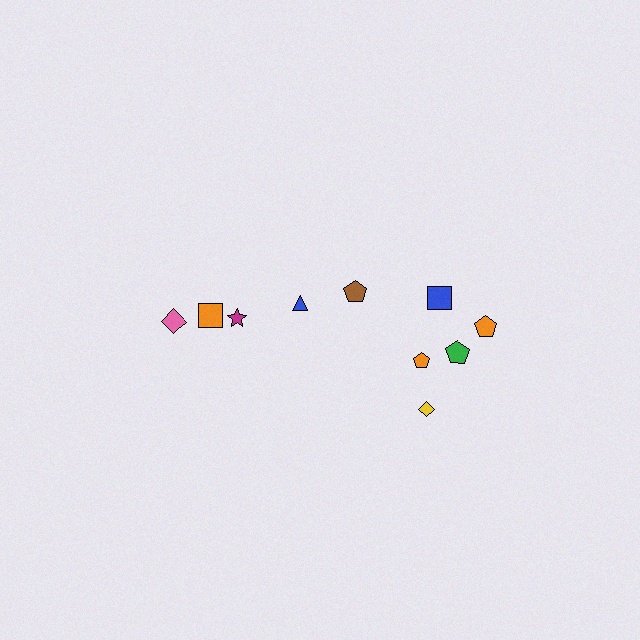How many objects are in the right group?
There are 6 objects.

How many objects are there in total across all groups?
There are 10 objects.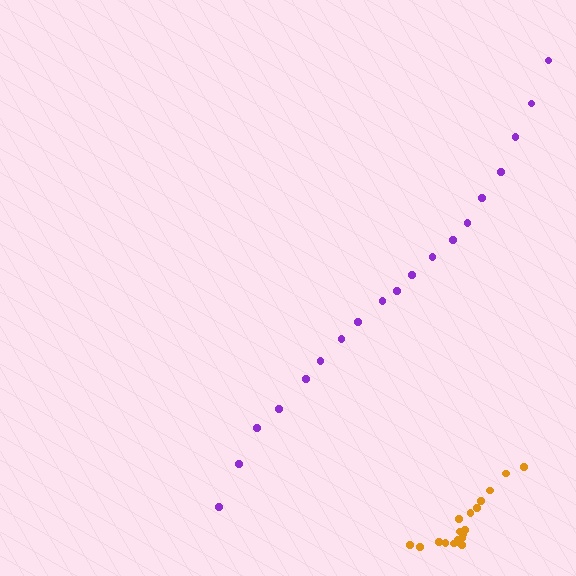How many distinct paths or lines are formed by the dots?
There are 2 distinct paths.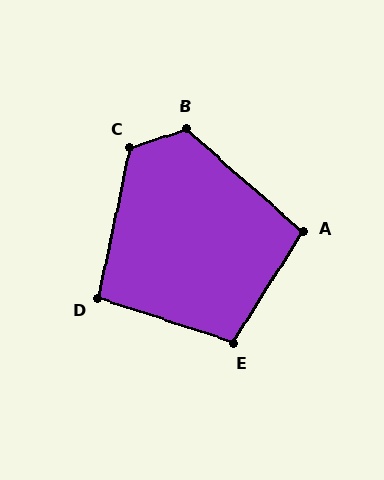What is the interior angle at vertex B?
Approximately 120 degrees (obtuse).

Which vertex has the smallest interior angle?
D, at approximately 96 degrees.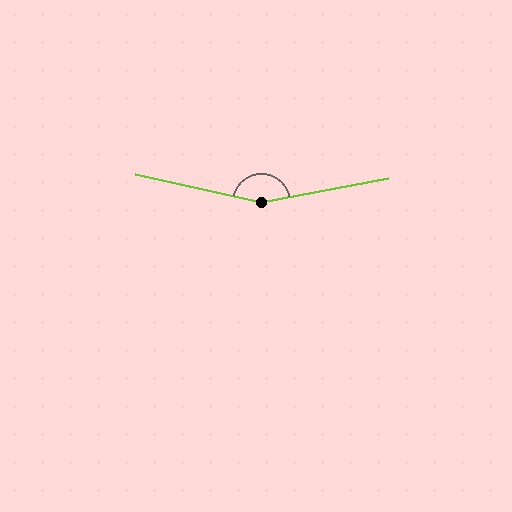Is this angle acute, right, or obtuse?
It is obtuse.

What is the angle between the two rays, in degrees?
Approximately 156 degrees.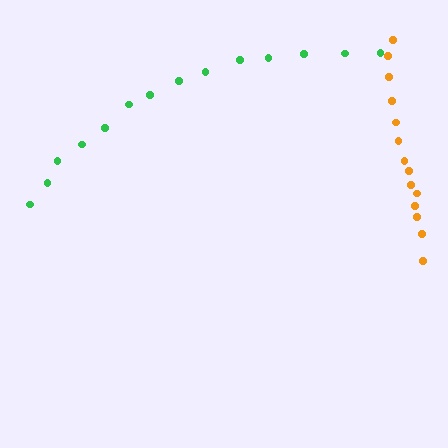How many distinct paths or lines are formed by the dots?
There are 2 distinct paths.